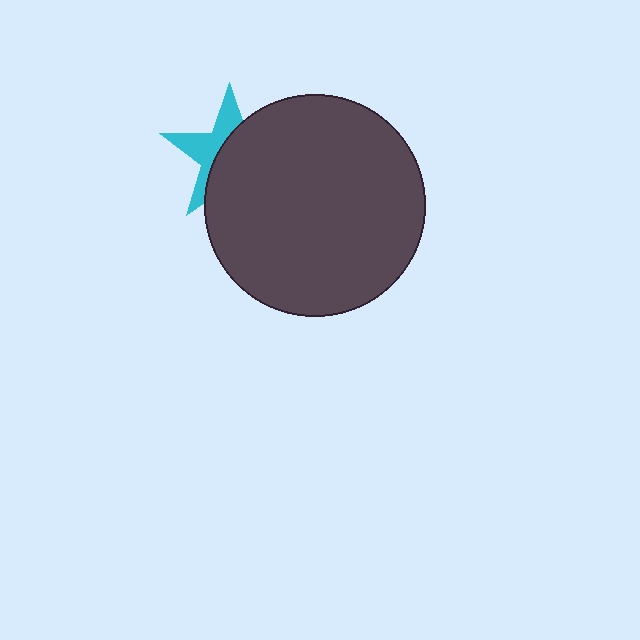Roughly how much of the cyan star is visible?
A small part of it is visible (roughly 41%).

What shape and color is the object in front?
The object in front is a dark gray circle.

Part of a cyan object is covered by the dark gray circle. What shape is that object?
It is a star.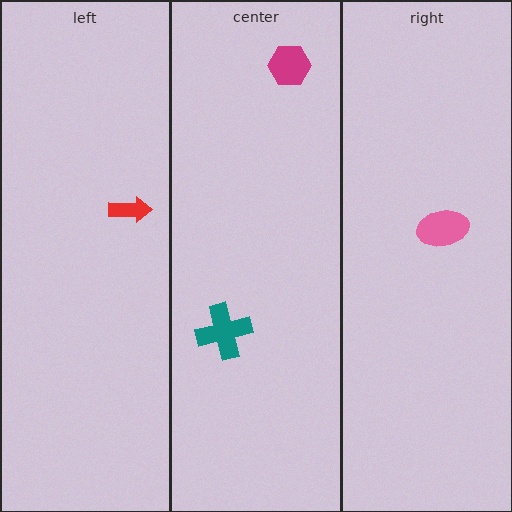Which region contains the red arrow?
The left region.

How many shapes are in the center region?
2.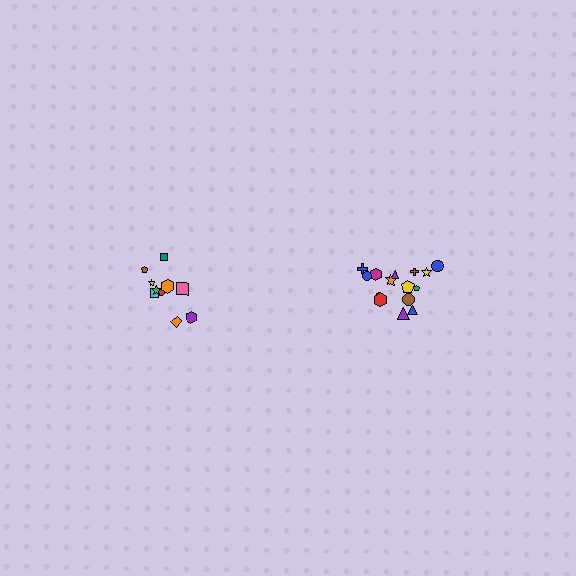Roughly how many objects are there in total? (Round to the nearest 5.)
Roughly 25 objects in total.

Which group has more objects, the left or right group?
The right group.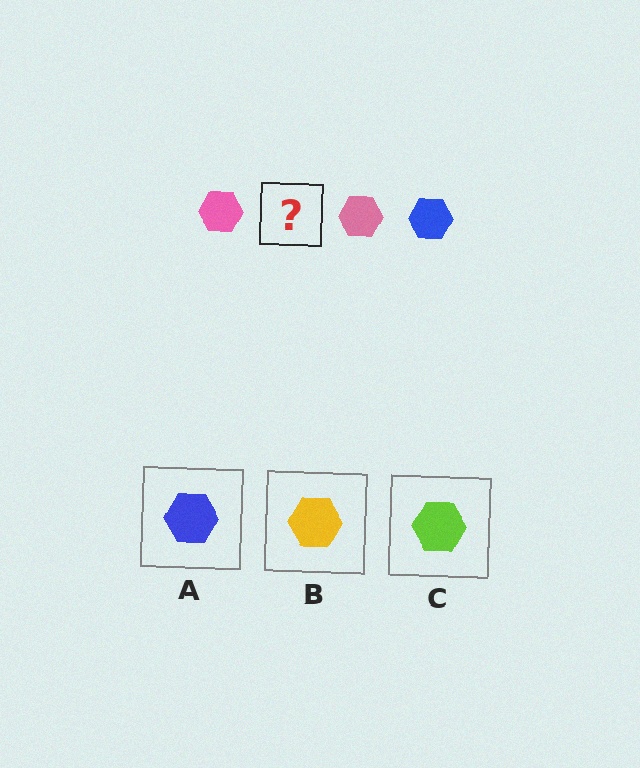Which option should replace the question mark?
Option A.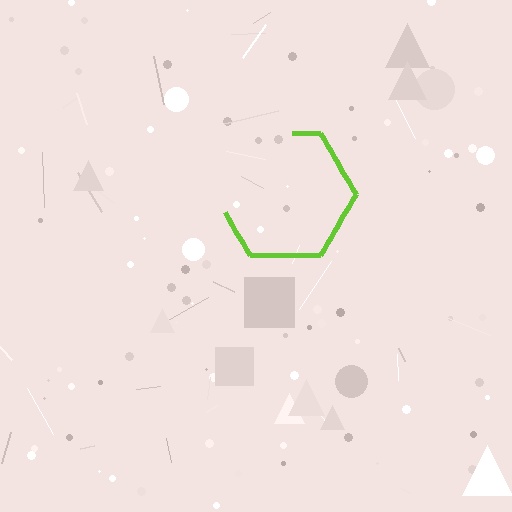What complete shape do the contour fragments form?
The contour fragments form a hexagon.